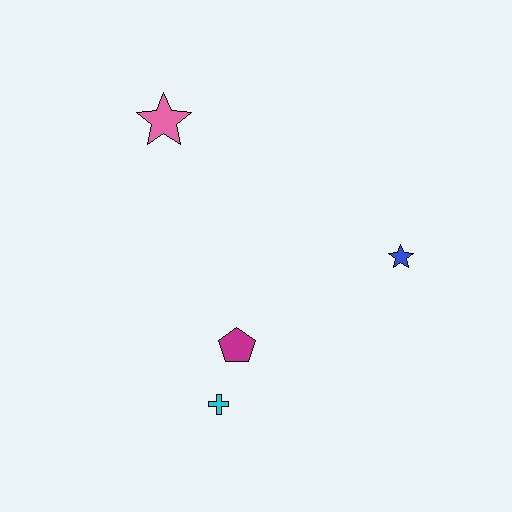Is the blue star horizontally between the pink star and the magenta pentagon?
No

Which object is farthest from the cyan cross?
The pink star is farthest from the cyan cross.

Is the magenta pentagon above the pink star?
No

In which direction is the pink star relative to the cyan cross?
The pink star is above the cyan cross.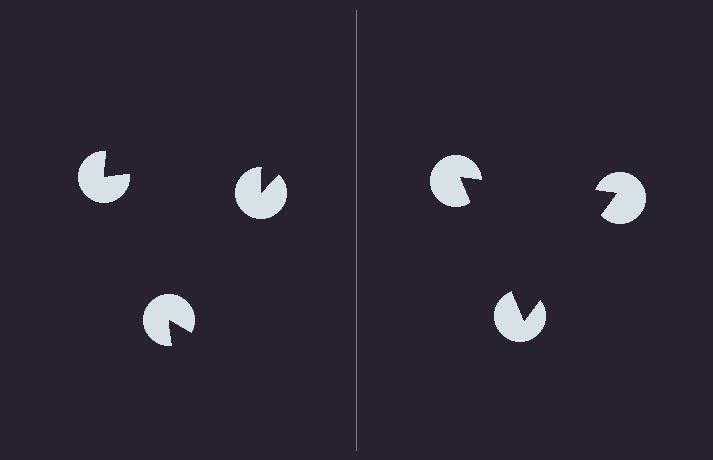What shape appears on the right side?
An illusory triangle.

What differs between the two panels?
The pac-man discs are positioned identically on both sides; only the wedge orientations differ. On the right they align to a triangle; on the left they are misaligned.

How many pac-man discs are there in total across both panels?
6 — 3 on each side.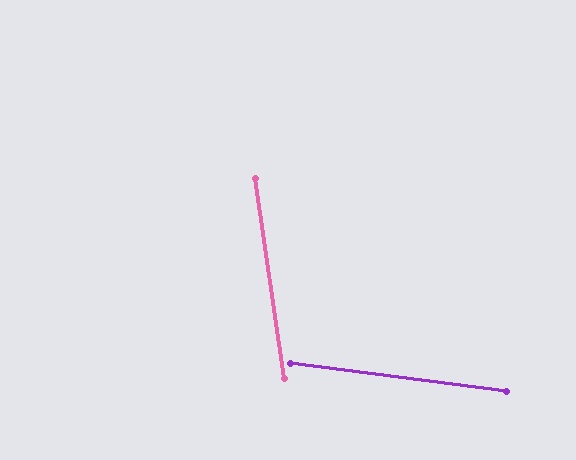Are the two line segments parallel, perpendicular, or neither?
Neither parallel nor perpendicular — they differ by about 74°.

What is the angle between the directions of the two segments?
Approximately 74 degrees.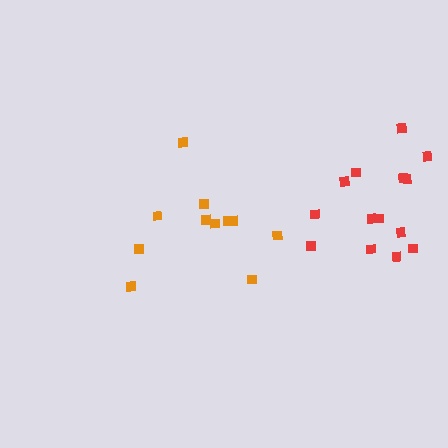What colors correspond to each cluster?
The clusters are colored: orange, red.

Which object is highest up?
The red cluster is topmost.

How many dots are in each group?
Group 1: 11 dots, Group 2: 14 dots (25 total).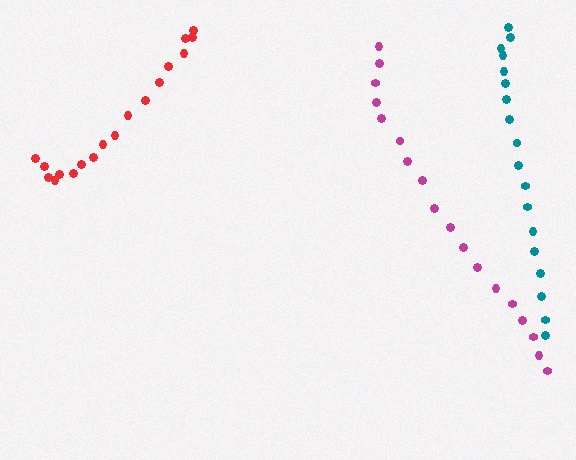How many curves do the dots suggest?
There are 3 distinct paths.